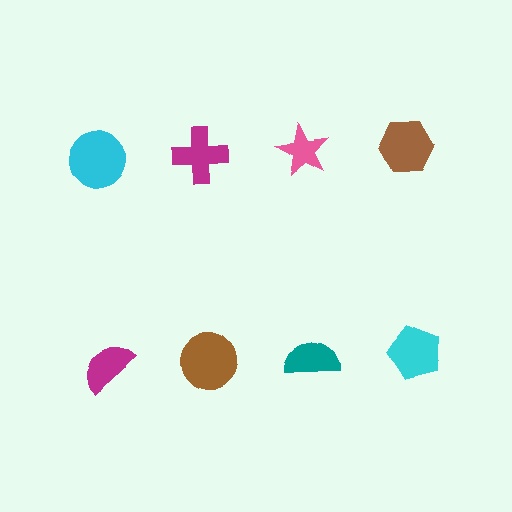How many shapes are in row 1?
4 shapes.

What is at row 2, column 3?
A teal semicircle.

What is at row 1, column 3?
A pink star.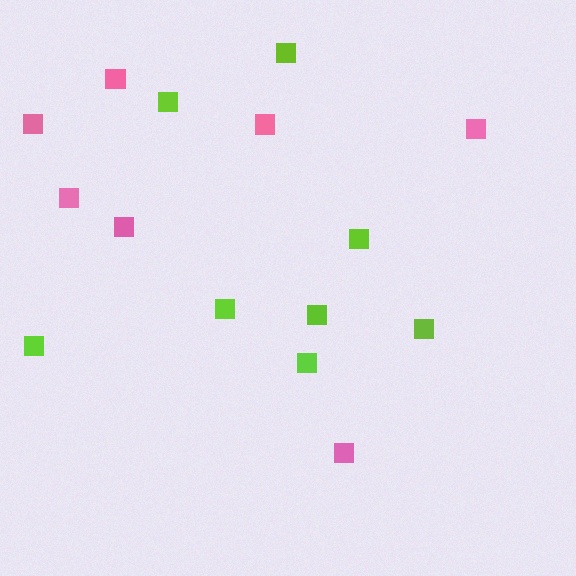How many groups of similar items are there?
There are 2 groups: one group of pink squares (7) and one group of lime squares (8).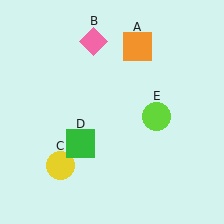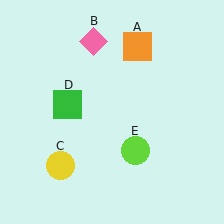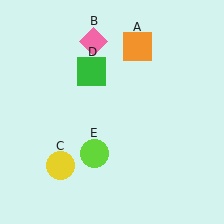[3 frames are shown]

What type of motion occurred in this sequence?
The green square (object D), lime circle (object E) rotated clockwise around the center of the scene.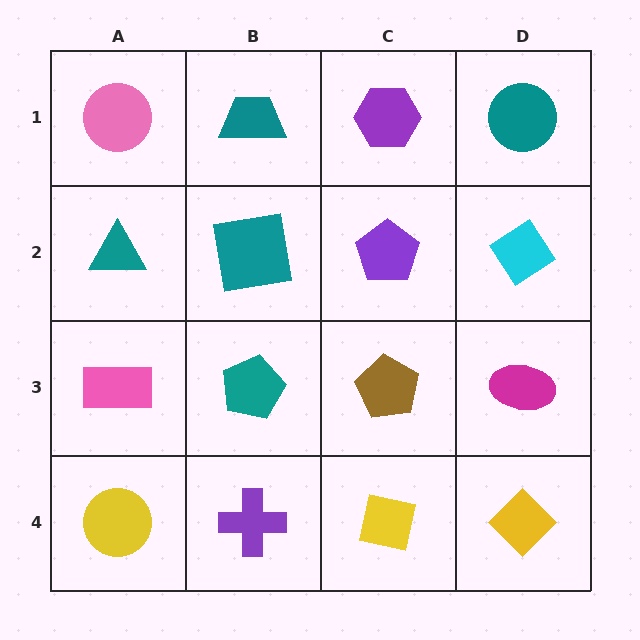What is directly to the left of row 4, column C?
A purple cross.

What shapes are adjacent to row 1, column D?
A cyan diamond (row 2, column D), a purple hexagon (row 1, column C).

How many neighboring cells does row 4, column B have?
3.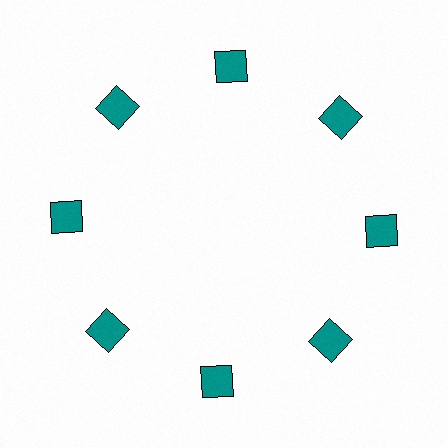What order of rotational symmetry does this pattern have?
This pattern has 8-fold rotational symmetry.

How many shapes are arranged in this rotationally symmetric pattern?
There are 8 shapes, arranged in 8 groups of 1.